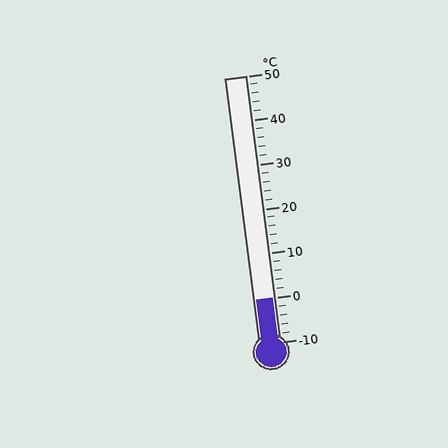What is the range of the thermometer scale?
The thermometer scale ranges from -10°C to 50°C.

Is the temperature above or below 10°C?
The temperature is below 10°C.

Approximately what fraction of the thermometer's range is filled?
The thermometer is filled to approximately 15% of its range.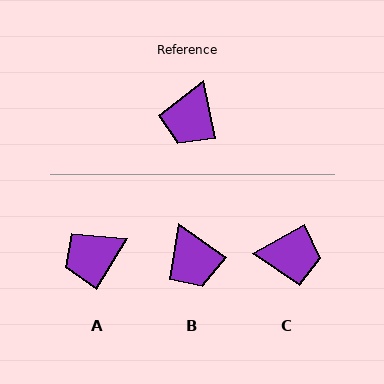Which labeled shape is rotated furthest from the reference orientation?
C, about 108 degrees away.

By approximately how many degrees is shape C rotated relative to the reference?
Approximately 108 degrees counter-clockwise.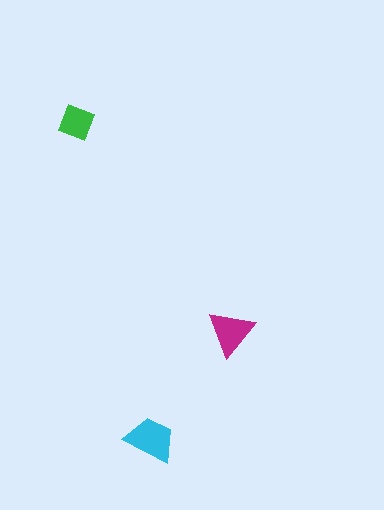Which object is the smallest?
The green diamond.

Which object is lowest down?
The cyan trapezoid is bottommost.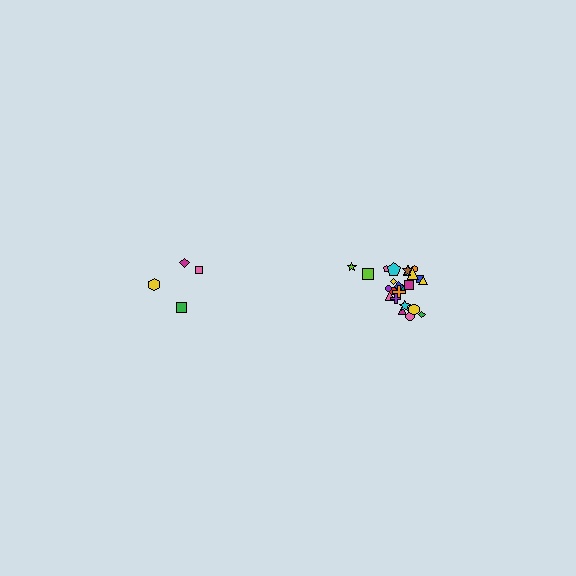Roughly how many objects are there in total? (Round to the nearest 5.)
Roughly 30 objects in total.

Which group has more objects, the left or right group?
The right group.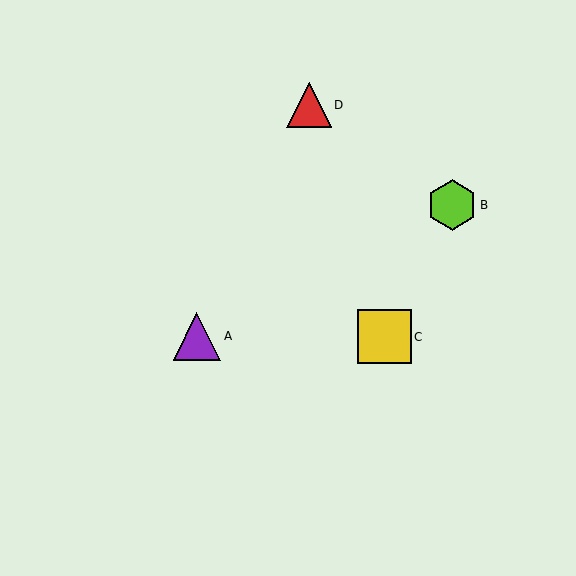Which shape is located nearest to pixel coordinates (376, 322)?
The yellow square (labeled C) at (384, 337) is nearest to that location.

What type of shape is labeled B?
Shape B is a lime hexagon.